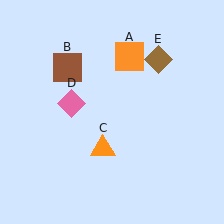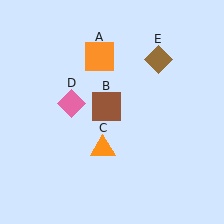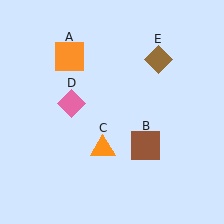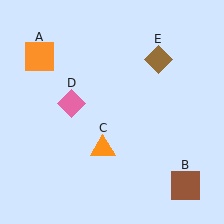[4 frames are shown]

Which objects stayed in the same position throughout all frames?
Orange triangle (object C) and pink diamond (object D) and brown diamond (object E) remained stationary.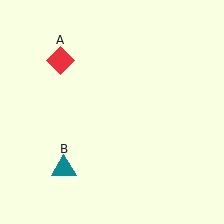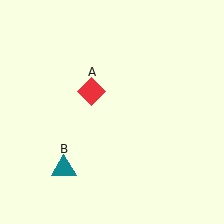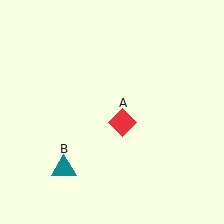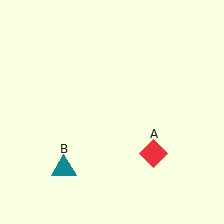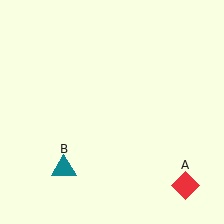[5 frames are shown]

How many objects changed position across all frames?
1 object changed position: red diamond (object A).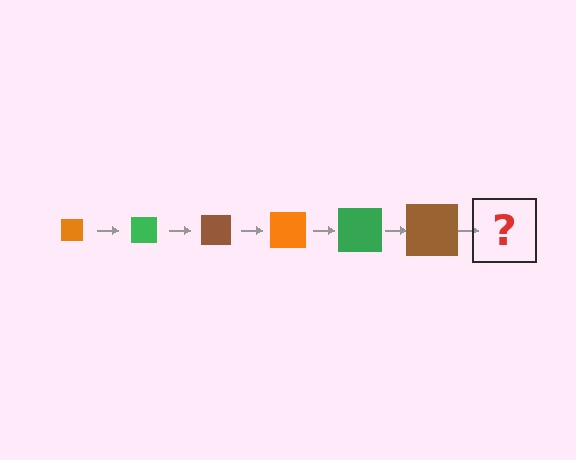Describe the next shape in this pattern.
It should be an orange square, larger than the previous one.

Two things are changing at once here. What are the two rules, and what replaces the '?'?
The two rules are that the square grows larger each step and the color cycles through orange, green, and brown. The '?' should be an orange square, larger than the previous one.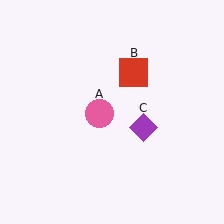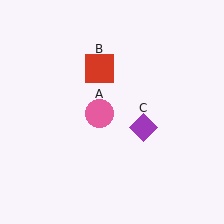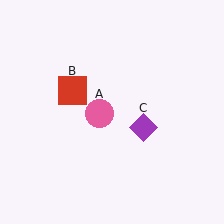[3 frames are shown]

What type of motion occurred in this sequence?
The red square (object B) rotated counterclockwise around the center of the scene.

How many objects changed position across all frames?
1 object changed position: red square (object B).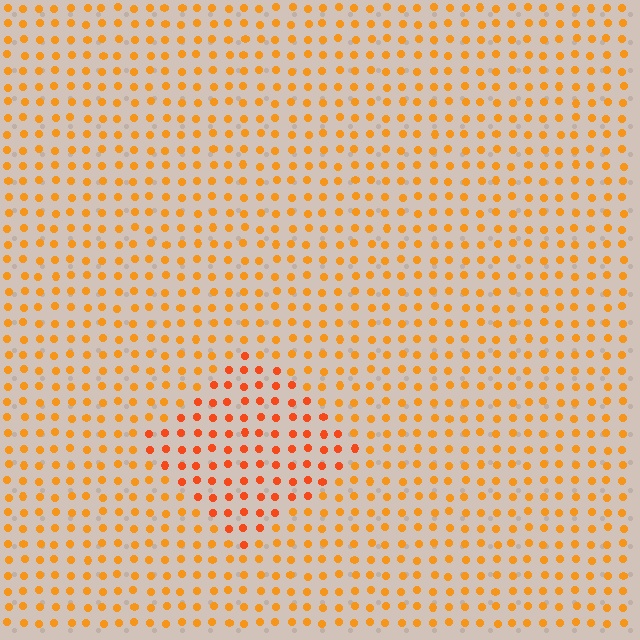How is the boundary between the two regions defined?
The boundary is defined purely by a slight shift in hue (about 21 degrees). Spacing, size, and orientation are identical on both sides.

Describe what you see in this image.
The image is filled with small orange elements in a uniform arrangement. A diamond-shaped region is visible where the elements are tinted to a slightly different hue, forming a subtle color boundary.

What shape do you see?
I see a diamond.